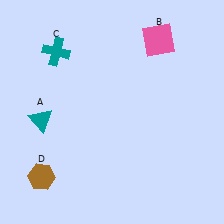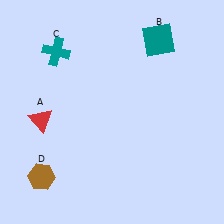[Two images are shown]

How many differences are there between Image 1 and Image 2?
There are 2 differences between the two images.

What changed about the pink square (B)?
In Image 1, B is pink. In Image 2, it changed to teal.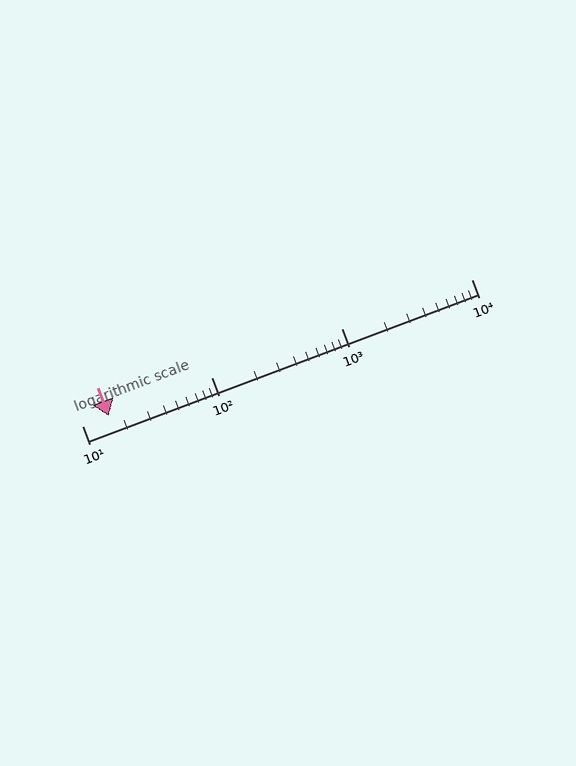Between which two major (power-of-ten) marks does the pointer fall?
The pointer is between 10 and 100.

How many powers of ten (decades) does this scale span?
The scale spans 3 decades, from 10 to 10000.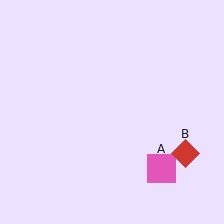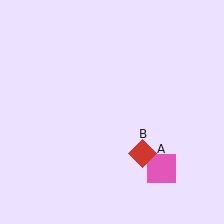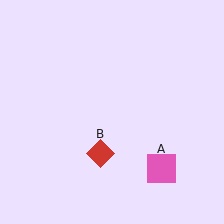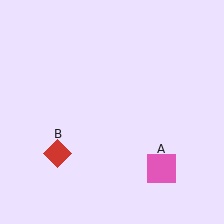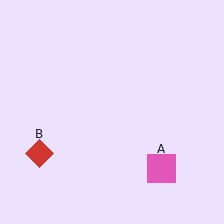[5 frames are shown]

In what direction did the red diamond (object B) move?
The red diamond (object B) moved left.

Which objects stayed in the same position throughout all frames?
Pink square (object A) remained stationary.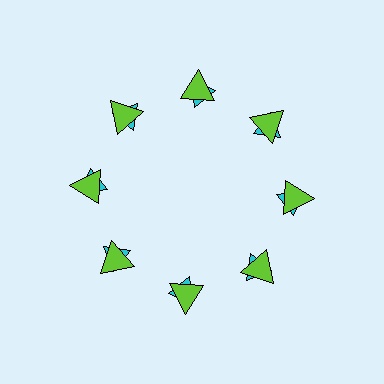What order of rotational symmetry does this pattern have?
This pattern has 8-fold rotational symmetry.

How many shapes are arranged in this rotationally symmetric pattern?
There are 16 shapes, arranged in 8 groups of 2.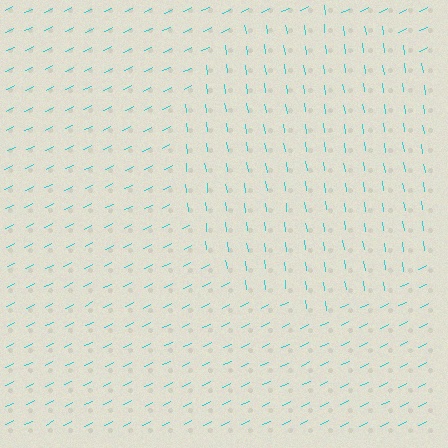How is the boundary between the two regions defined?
The boundary is defined purely by a change in line orientation (approximately 73 degrees difference). All lines are the same color and thickness.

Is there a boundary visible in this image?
Yes, there is a texture boundary formed by a change in line orientation.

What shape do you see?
I see a circle.